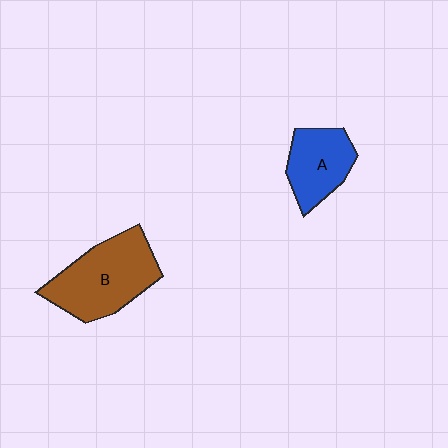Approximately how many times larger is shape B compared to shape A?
Approximately 1.6 times.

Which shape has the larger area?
Shape B (brown).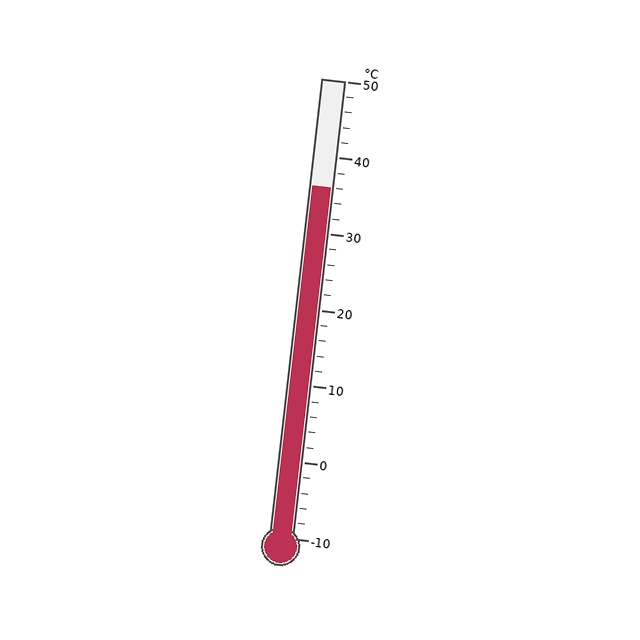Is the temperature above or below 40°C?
The temperature is below 40°C.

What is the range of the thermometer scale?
The thermometer scale ranges from -10°C to 50°C.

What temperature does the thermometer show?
The thermometer shows approximately 36°C.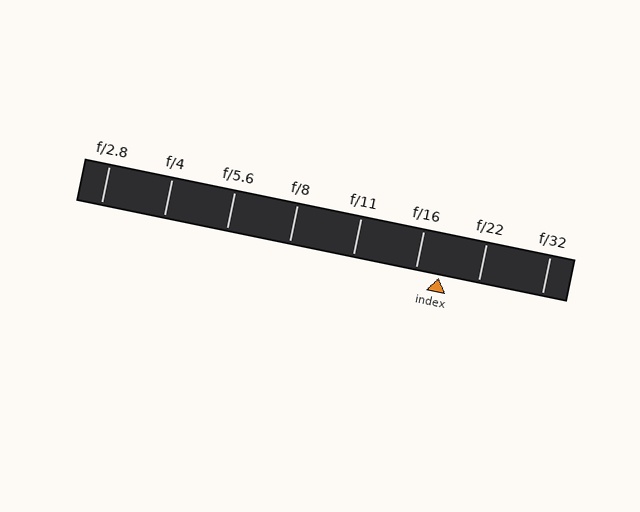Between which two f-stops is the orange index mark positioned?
The index mark is between f/16 and f/22.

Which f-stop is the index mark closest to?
The index mark is closest to f/16.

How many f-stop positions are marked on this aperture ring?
There are 8 f-stop positions marked.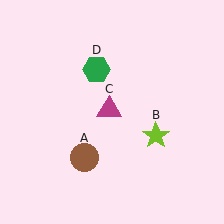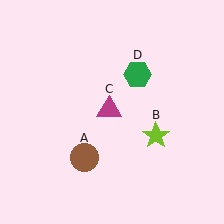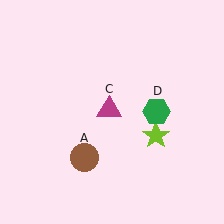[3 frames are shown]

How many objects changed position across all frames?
1 object changed position: green hexagon (object D).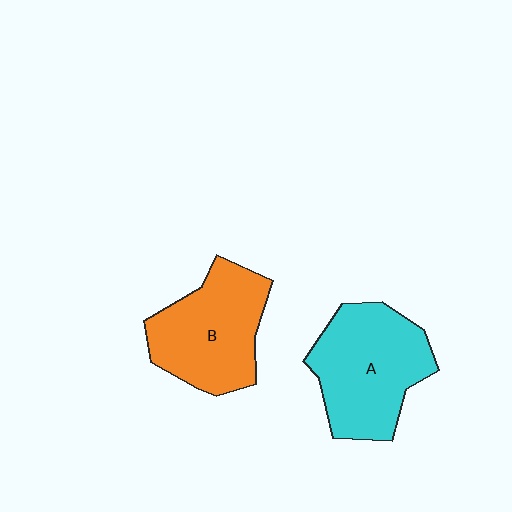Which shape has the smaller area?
Shape B (orange).